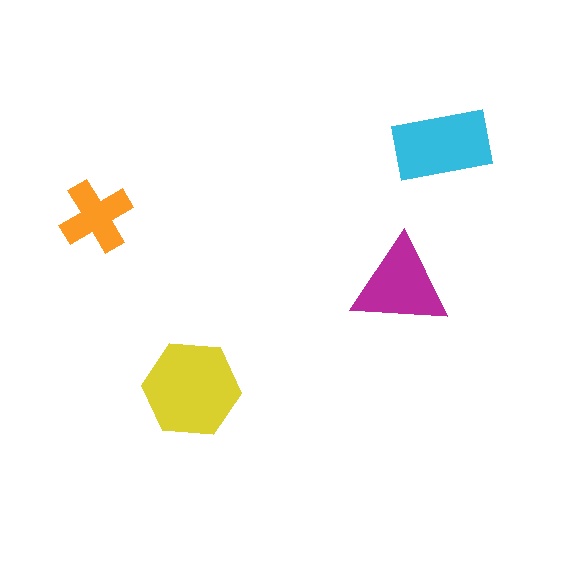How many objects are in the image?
There are 4 objects in the image.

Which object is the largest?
The yellow hexagon.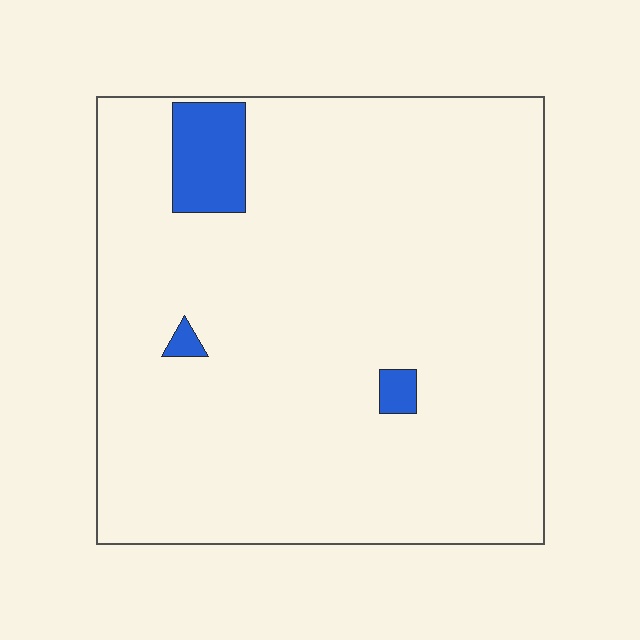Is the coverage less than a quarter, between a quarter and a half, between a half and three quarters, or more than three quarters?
Less than a quarter.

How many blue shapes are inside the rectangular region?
3.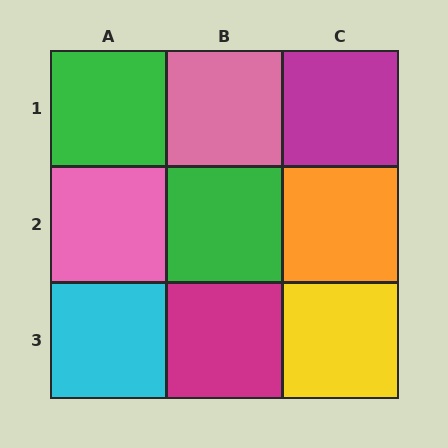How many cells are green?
2 cells are green.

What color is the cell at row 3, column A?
Cyan.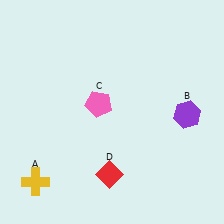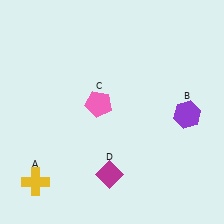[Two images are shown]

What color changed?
The diamond (D) changed from red in Image 1 to magenta in Image 2.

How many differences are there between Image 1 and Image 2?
There is 1 difference between the two images.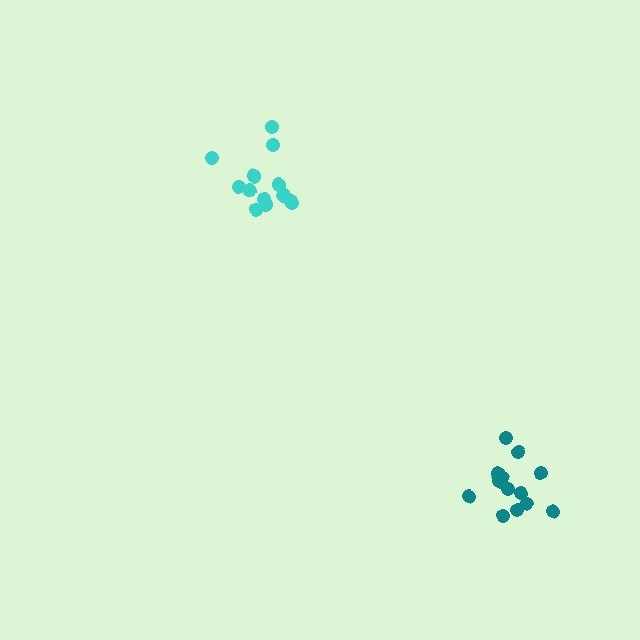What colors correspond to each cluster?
The clusters are colored: cyan, teal.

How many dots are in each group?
Group 1: 13 dots, Group 2: 13 dots (26 total).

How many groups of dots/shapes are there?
There are 2 groups.